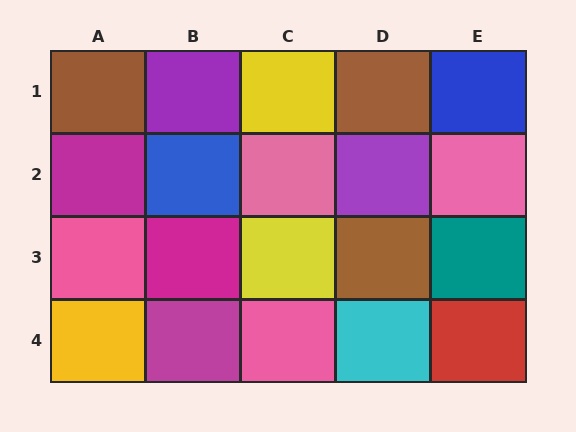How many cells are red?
1 cell is red.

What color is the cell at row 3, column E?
Teal.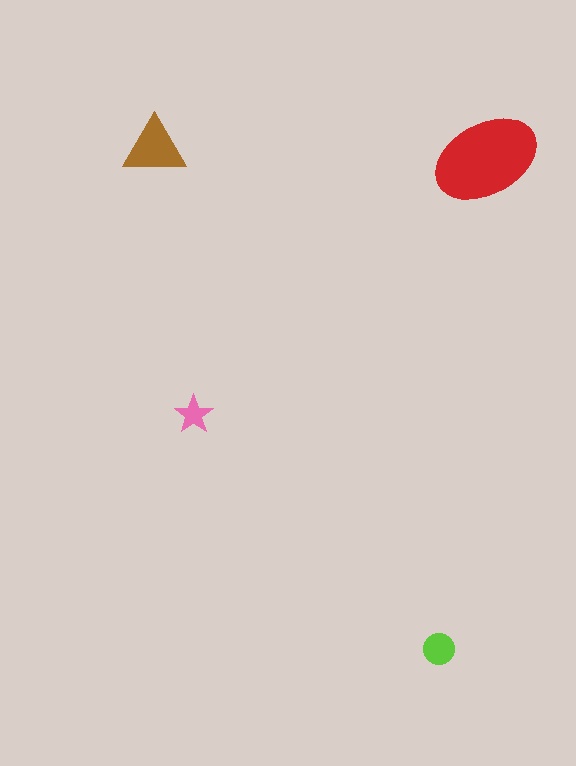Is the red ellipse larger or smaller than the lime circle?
Larger.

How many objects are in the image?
There are 4 objects in the image.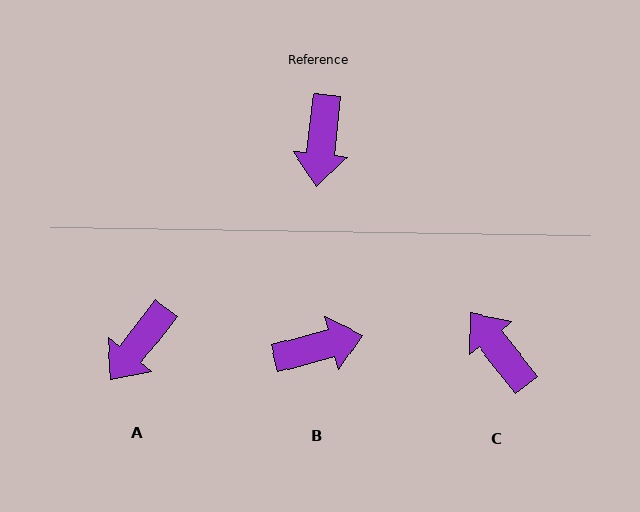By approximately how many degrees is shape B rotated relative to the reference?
Approximately 112 degrees counter-clockwise.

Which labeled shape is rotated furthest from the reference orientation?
C, about 135 degrees away.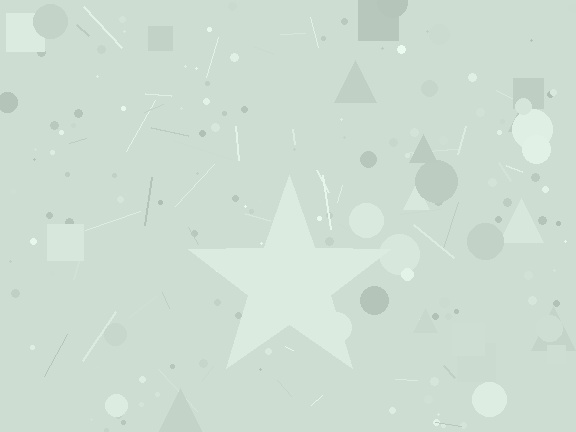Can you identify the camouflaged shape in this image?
The camouflaged shape is a star.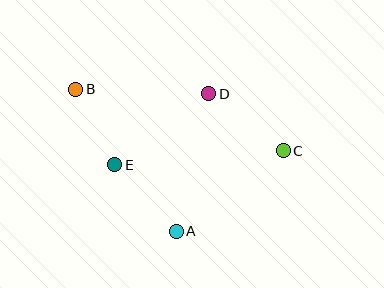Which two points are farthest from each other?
Points B and C are farthest from each other.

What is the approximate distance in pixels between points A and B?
The distance between A and B is approximately 174 pixels.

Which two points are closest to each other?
Points B and E are closest to each other.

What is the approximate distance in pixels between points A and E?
The distance between A and E is approximately 90 pixels.